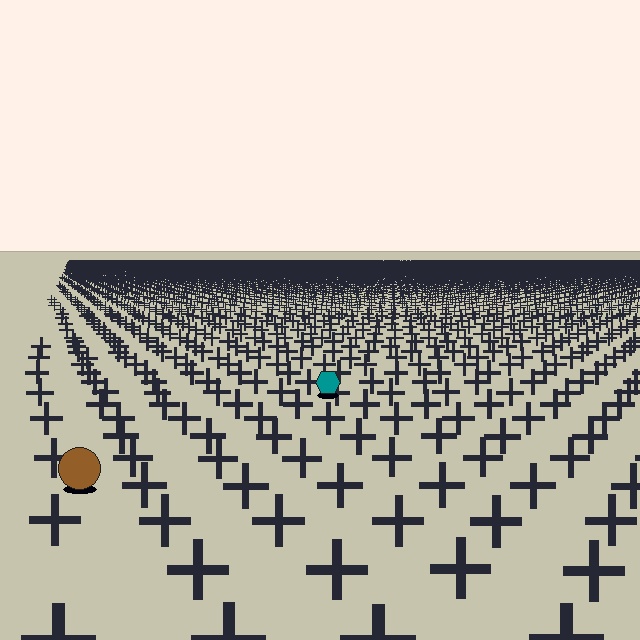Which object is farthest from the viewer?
The teal hexagon is farthest from the viewer. It appears smaller and the ground texture around it is denser.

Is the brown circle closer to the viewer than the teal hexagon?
Yes. The brown circle is closer — you can tell from the texture gradient: the ground texture is coarser near it.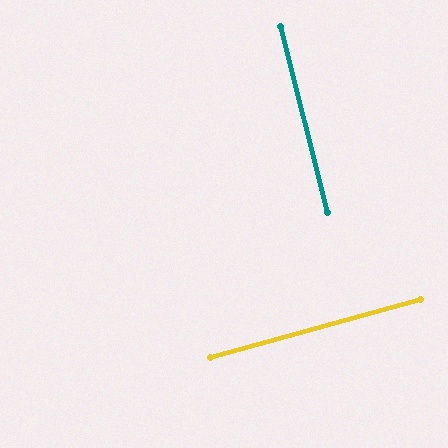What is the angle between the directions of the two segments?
Approximately 88 degrees.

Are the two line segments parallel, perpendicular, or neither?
Perpendicular — they meet at approximately 88°.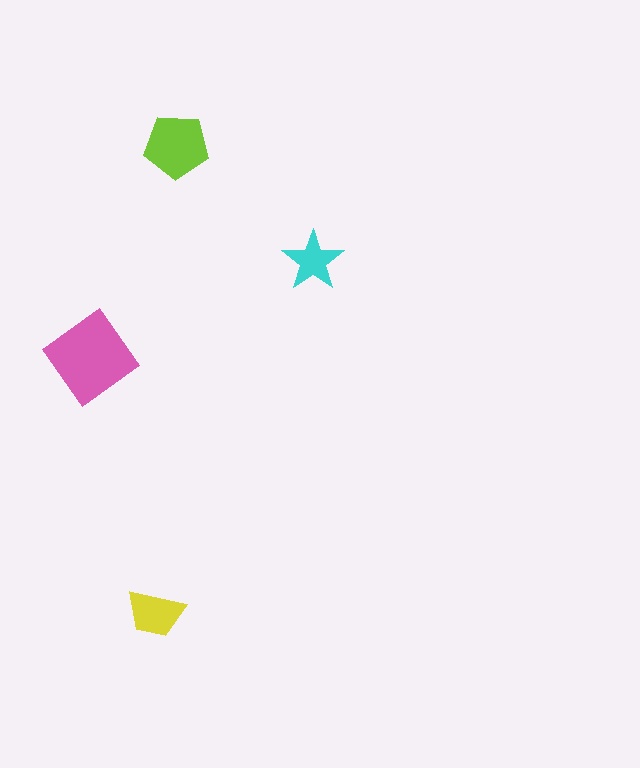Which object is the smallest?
The cyan star.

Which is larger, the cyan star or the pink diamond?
The pink diamond.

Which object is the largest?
The pink diamond.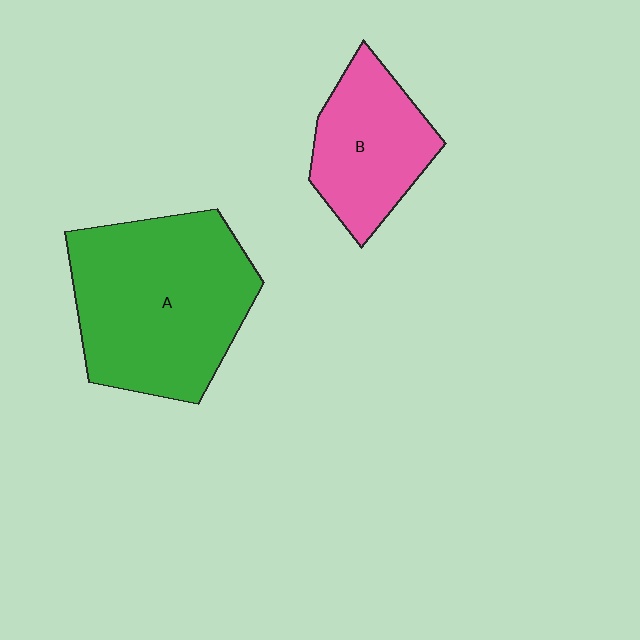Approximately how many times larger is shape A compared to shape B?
Approximately 1.8 times.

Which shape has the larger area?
Shape A (green).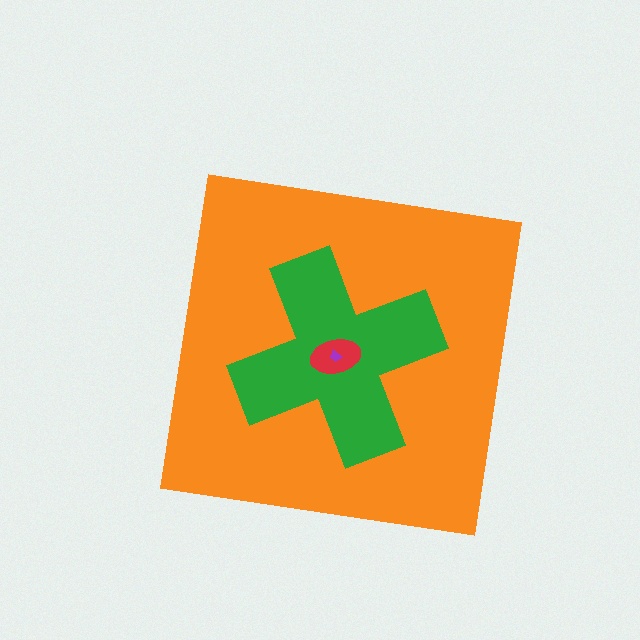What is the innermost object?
The purple trapezoid.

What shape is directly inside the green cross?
The red ellipse.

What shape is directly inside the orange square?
The green cross.